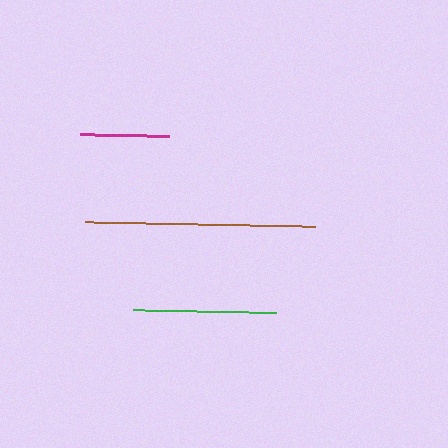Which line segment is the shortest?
The magenta line is the shortest at approximately 89 pixels.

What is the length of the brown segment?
The brown segment is approximately 229 pixels long.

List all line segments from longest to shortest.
From longest to shortest: brown, green, magenta.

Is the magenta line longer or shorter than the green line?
The green line is longer than the magenta line.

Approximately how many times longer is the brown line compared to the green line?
The brown line is approximately 1.6 times the length of the green line.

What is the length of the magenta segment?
The magenta segment is approximately 89 pixels long.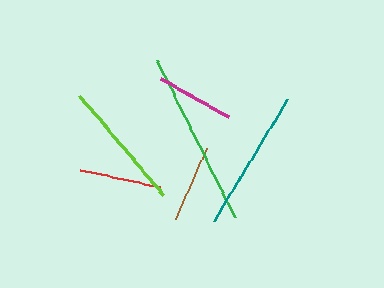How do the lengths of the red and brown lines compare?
The red and brown lines are approximately the same length.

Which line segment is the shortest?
The brown line is the shortest at approximately 76 pixels.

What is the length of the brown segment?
The brown segment is approximately 76 pixels long.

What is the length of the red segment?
The red segment is approximately 81 pixels long.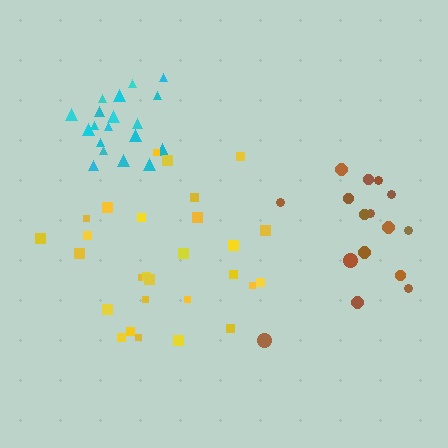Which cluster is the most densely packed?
Cyan.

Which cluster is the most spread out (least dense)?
Yellow.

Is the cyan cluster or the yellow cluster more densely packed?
Cyan.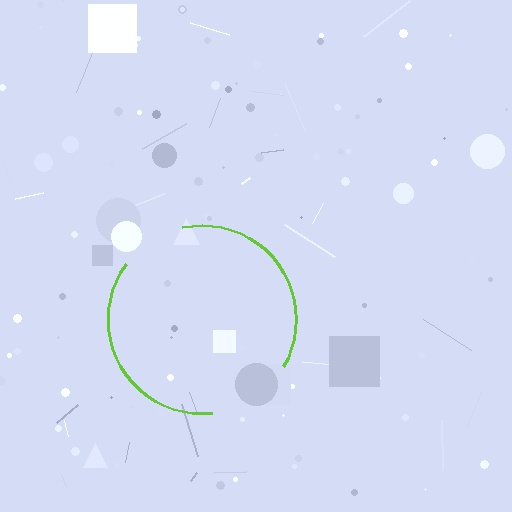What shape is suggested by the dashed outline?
The dashed outline suggests a circle.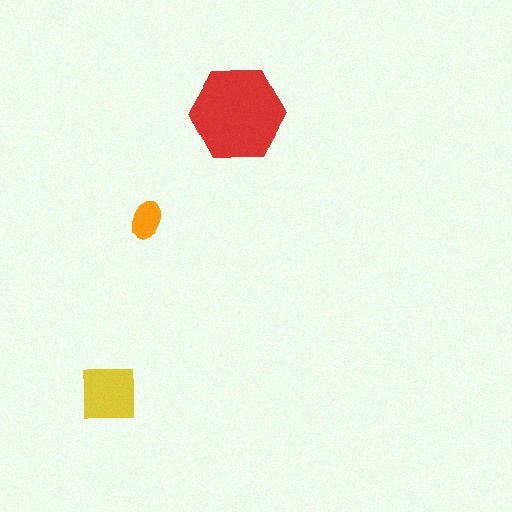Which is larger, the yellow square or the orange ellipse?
The yellow square.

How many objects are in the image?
There are 3 objects in the image.